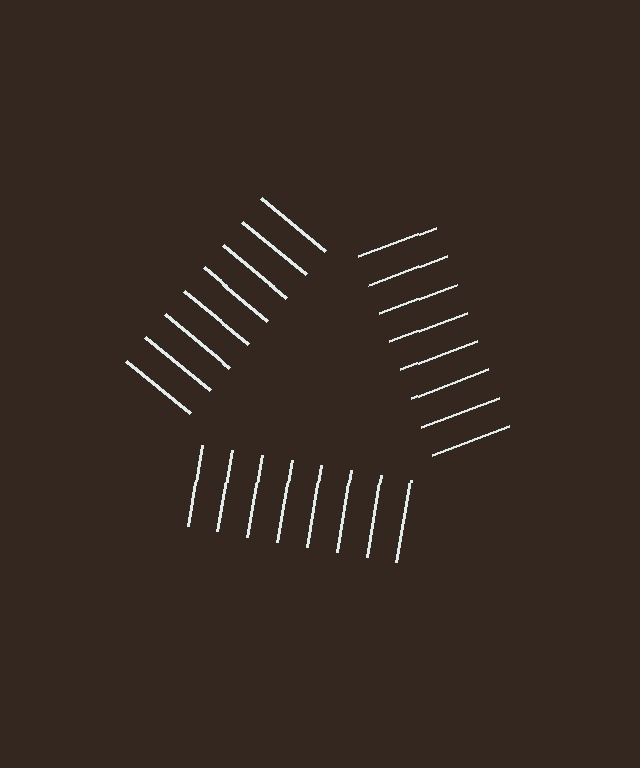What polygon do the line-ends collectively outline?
An illusory triangle — the line segments terminate on its edges but no continuous stroke is drawn.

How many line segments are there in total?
24 — 8 along each of the 3 edges.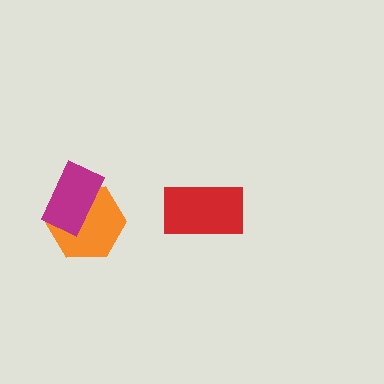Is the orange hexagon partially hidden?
Yes, it is partially covered by another shape.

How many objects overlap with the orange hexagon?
1 object overlaps with the orange hexagon.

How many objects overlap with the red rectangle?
0 objects overlap with the red rectangle.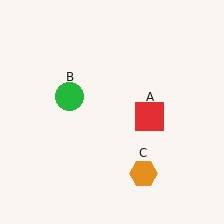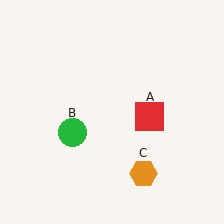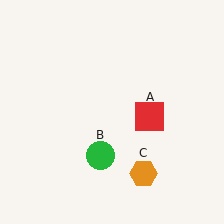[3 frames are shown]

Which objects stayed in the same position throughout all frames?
Red square (object A) and orange hexagon (object C) remained stationary.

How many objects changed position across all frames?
1 object changed position: green circle (object B).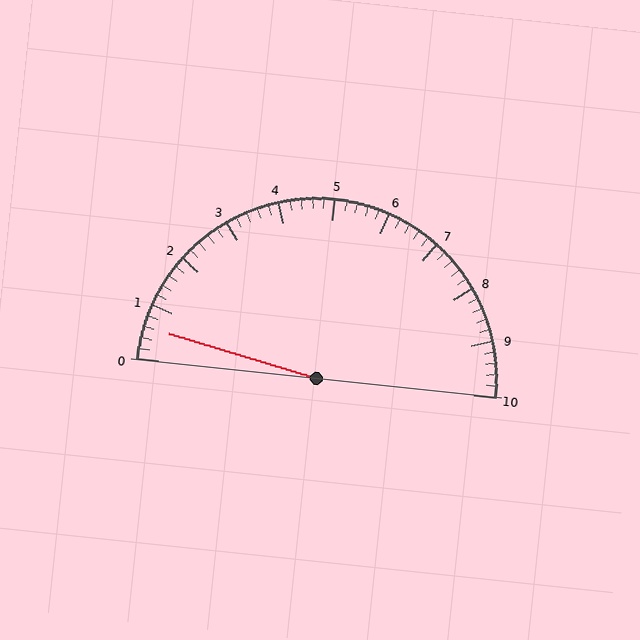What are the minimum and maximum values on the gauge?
The gauge ranges from 0 to 10.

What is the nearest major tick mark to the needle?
The nearest major tick mark is 1.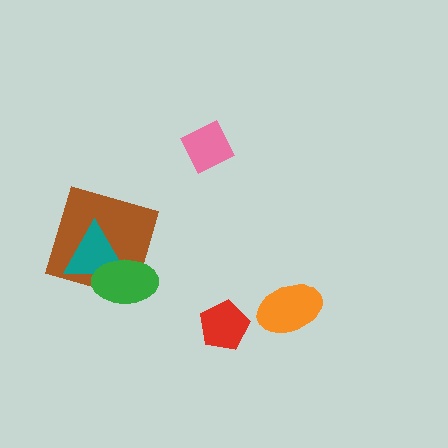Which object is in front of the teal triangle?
The green ellipse is in front of the teal triangle.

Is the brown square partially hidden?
Yes, it is partially covered by another shape.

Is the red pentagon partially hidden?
No, no other shape covers it.